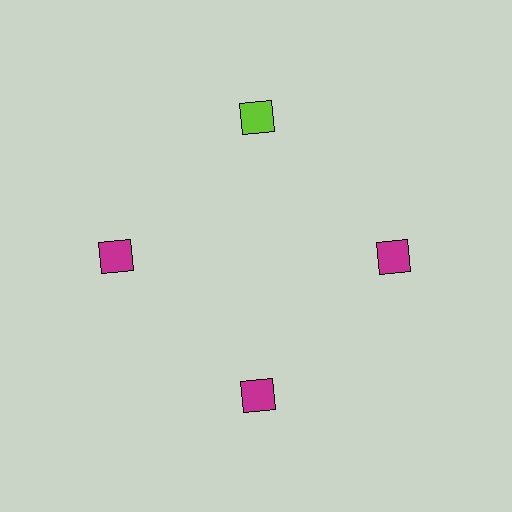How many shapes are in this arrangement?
There are 4 shapes arranged in a ring pattern.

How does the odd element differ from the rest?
It has a different color: lime instead of magenta.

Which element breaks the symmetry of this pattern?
The lime diamond at roughly the 12 o'clock position breaks the symmetry. All other shapes are magenta diamonds.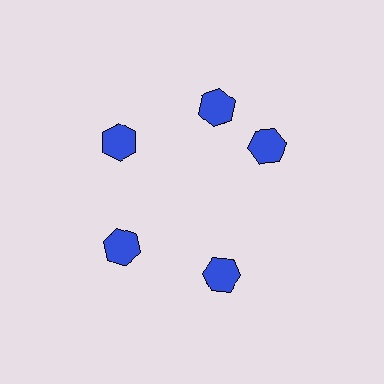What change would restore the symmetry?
The symmetry would be restored by rotating it back into even spacing with its neighbors so that all 5 hexagons sit at equal angles and equal distance from the center.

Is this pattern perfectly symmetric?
No. The 5 blue hexagons are arranged in a ring, but one element near the 3 o'clock position is rotated out of alignment along the ring, breaking the 5-fold rotational symmetry.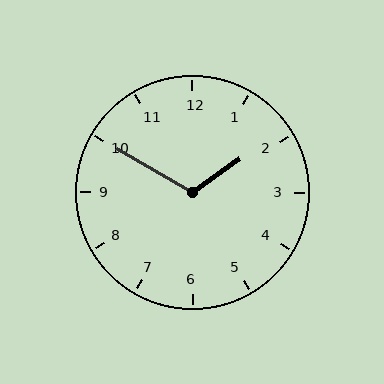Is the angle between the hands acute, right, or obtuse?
It is obtuse.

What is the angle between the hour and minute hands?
Approximately 115 degrees.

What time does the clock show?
1:50.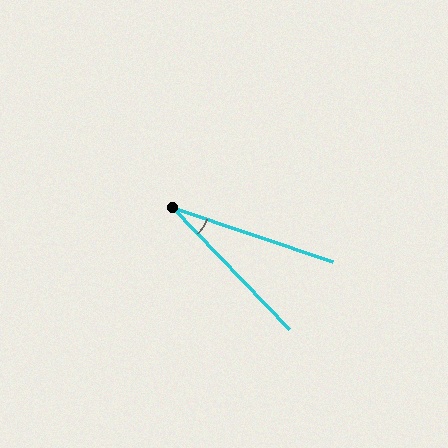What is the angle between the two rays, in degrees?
Approximately 28 degrees.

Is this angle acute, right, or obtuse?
It is acute.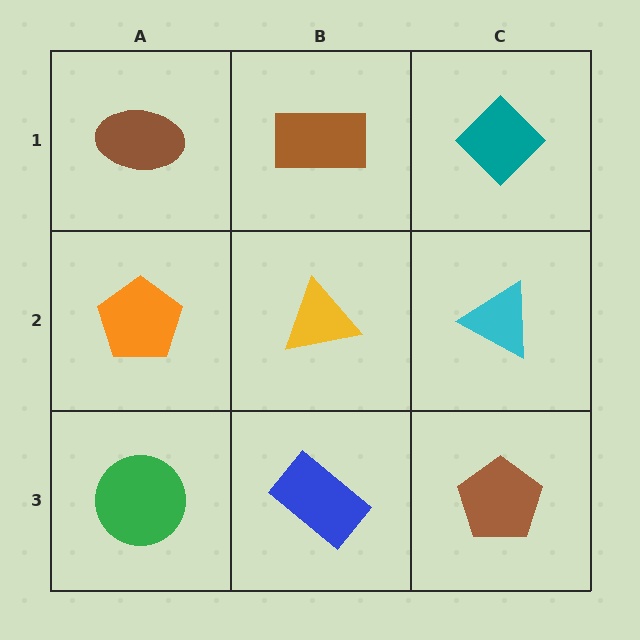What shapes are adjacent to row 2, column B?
A brown rectangle (row 1, column B), a blue rectangle (row 3, column B), an orange pentagon (row 2, column A), a cyan triangle (row 2, column C).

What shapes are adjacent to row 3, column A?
An orange pentagon (row 2, column A), a blue rectangle (row 3, column B).